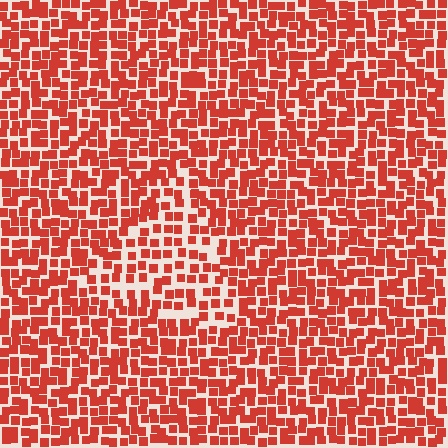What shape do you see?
I see a triangle.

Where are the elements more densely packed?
The elements are more densely packed outside the triangle boundary.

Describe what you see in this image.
The image contains small red elements arranged at two different densities. A triangle-shaped region is visible where the elements are less densely packed than the surrounding area.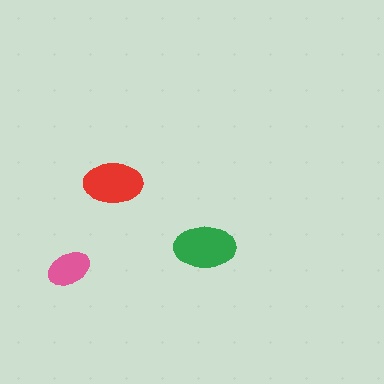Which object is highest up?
The red ellipse is topmost.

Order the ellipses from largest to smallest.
the green one, the red one, the pink one.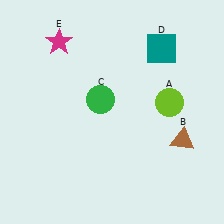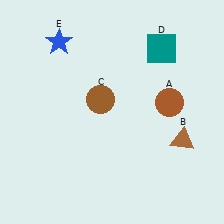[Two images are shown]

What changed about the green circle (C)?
In Image 1, C is green. In Image 2, it changed to brown.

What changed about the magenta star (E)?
In Image 1, E is magenta. In Image 2, it changed to blue.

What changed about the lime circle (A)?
In Image 1, A is lime. In Image 2, it changed to brown.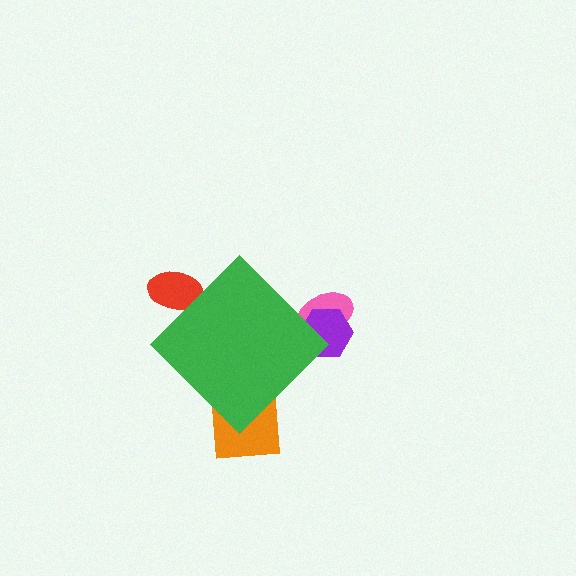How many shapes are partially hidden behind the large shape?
4 shapes are partially hidden.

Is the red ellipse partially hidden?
Yes, the red ellipse is partially hidden behind the green diamond.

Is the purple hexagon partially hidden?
Yes, the purple hexagon is partially hidden behind the green diamond.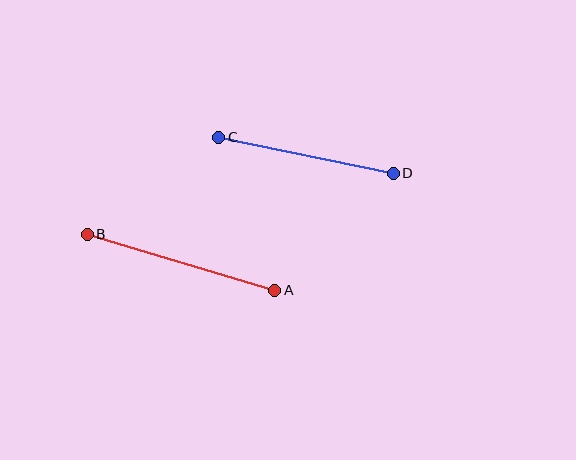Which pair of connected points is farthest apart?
Points A and B are farthest apart.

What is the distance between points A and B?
The distance is approximately 196 pixels.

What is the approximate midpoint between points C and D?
The midpoint is at approximately (306, 155) pixels.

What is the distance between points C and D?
The distance is approximately 178 pixels.